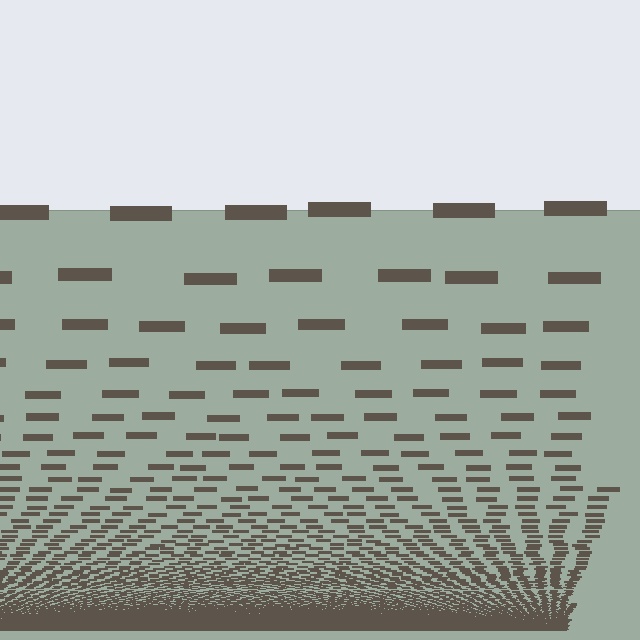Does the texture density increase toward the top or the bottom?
Density increases toward the bottom.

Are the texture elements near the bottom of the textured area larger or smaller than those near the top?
Smaller. The gradient is inverted — elements near the bottom are smaller and denser.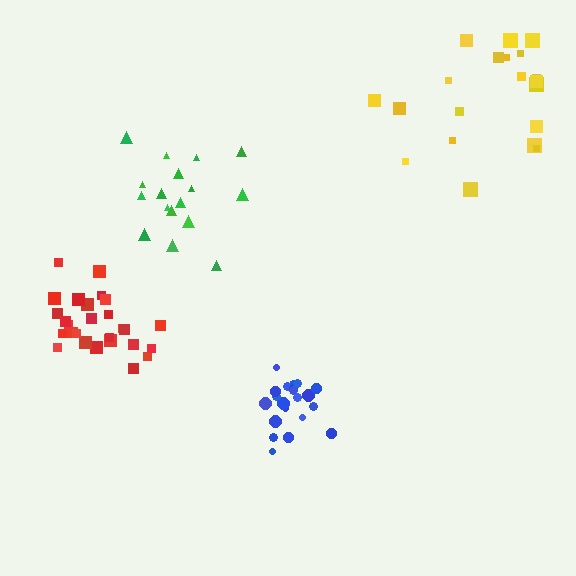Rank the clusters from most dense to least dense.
red, blue, green, yellow.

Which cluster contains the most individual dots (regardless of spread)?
Red (27).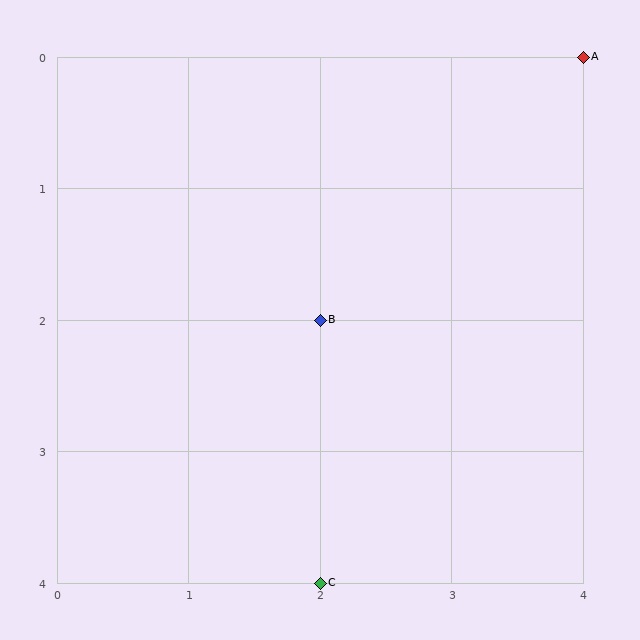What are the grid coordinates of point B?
Point B is at grid coordinates (2, 2).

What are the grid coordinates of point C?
Point C is at grid coordinates (2, 4).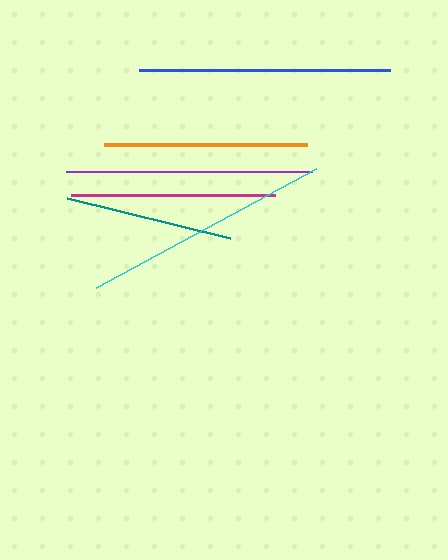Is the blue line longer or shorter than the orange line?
The blue line is longer than the orange line.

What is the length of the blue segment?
The blue segment is approximately 251 pixels long.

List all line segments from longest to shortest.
From longest to shortest: blue, cyan, purple, magenta, orange, teal.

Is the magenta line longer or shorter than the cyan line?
The cyan line is longer than the magenta line.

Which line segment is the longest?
The blue line is the longest at approximately 251 pixels.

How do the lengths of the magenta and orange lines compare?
The magenta and orange lines are approximately the same length.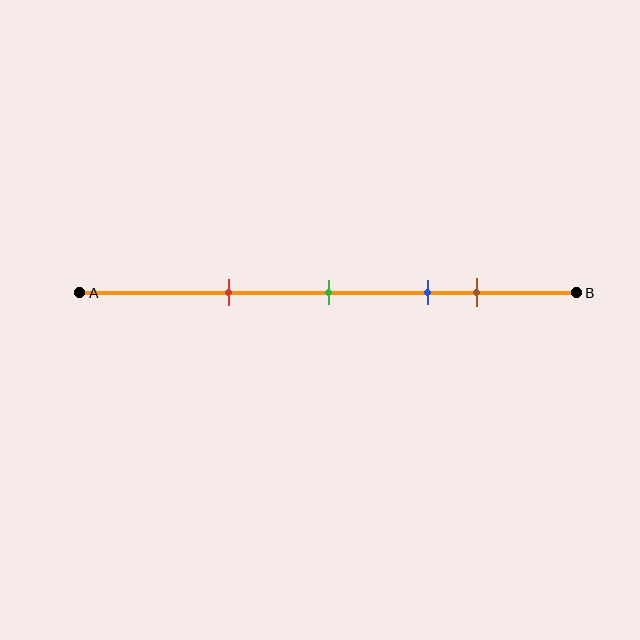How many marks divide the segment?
There are 4 marks dividing the segment.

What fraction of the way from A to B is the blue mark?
The blue mark is approximately 70% (0.7) of the way from A to B.